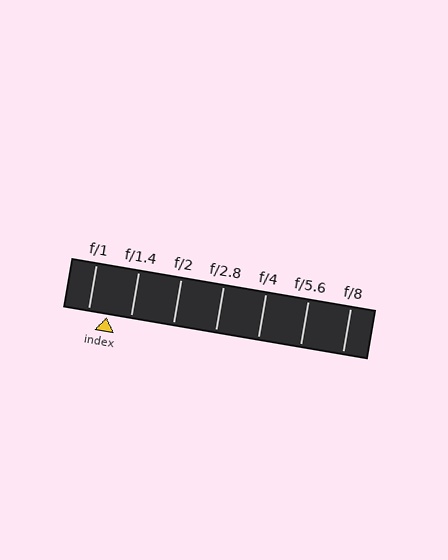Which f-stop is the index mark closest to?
The index mark is closest to f/1.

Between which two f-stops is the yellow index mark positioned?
The index mark is between f/1 and f/1.4.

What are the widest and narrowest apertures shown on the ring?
The widest aperture shown is f/1 and the narrowest is f/8.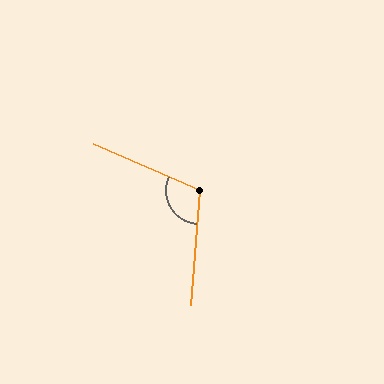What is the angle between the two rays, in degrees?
Approximately 109 degrees.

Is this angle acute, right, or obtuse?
It is obtuse.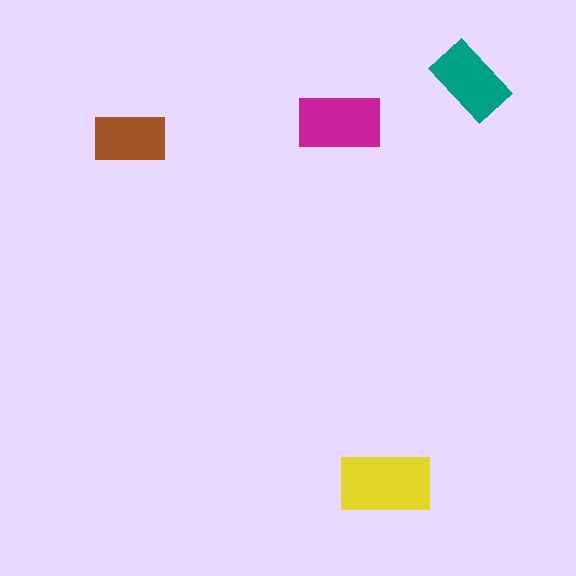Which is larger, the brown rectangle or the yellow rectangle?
The yellow one.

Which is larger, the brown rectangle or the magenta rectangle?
The magenta one.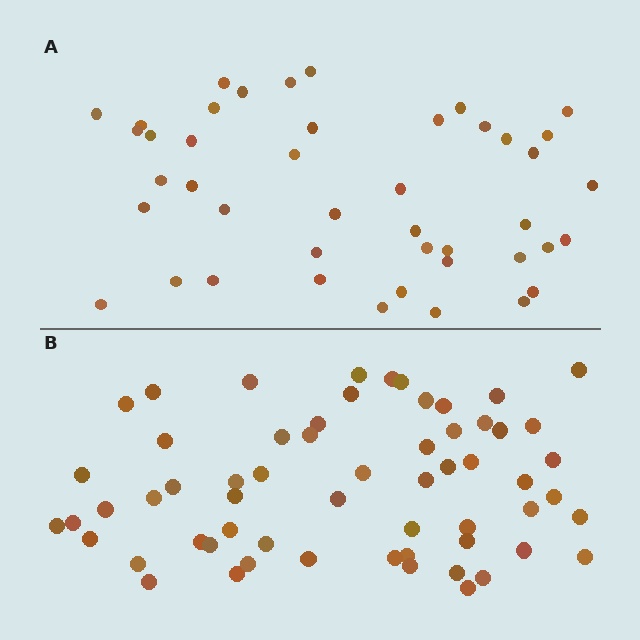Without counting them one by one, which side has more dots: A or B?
Region B (the bottom region) has more dots.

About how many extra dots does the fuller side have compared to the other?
Region B has approximately 15 more dots than region A.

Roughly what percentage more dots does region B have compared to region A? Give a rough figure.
About 35% more.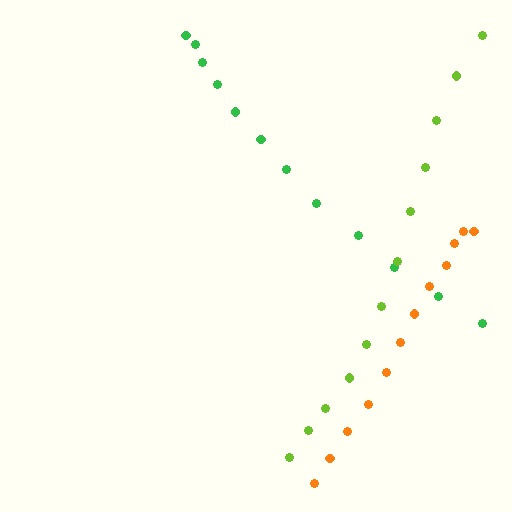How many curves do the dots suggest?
There are 3 distinct paths.